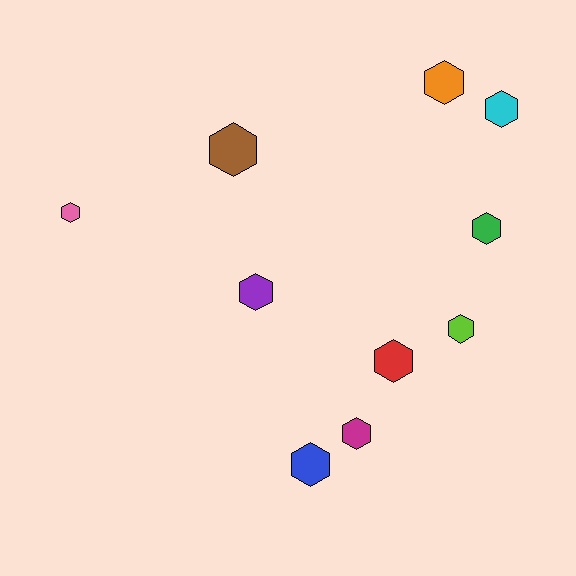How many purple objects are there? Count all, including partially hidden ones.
There is 1 purple object.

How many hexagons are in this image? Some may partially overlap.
There are 10 hexagons.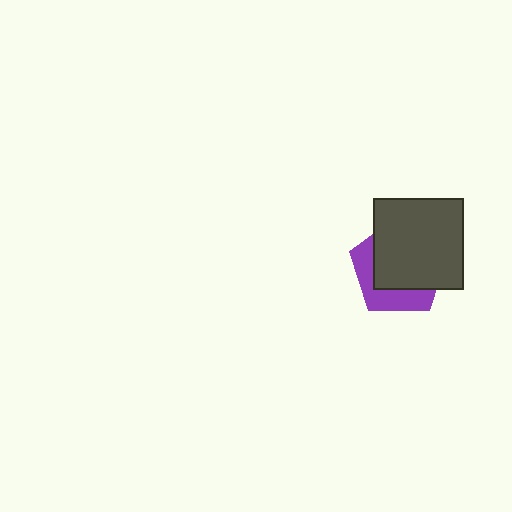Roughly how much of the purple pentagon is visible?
A small part of it is visible (roughly 36%).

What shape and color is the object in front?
The object in front is a dark gray square.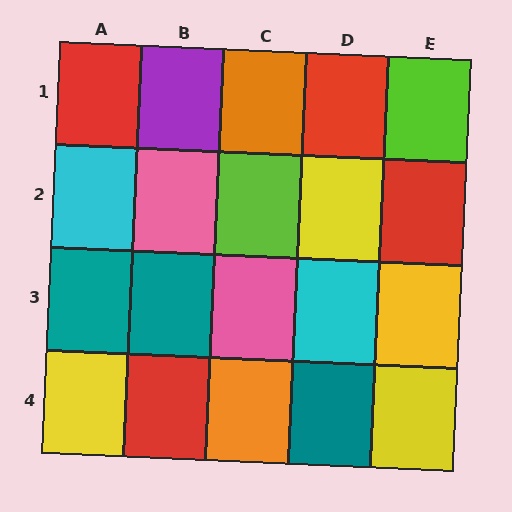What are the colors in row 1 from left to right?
Red, purple, orange, red, lime.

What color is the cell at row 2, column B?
Pink.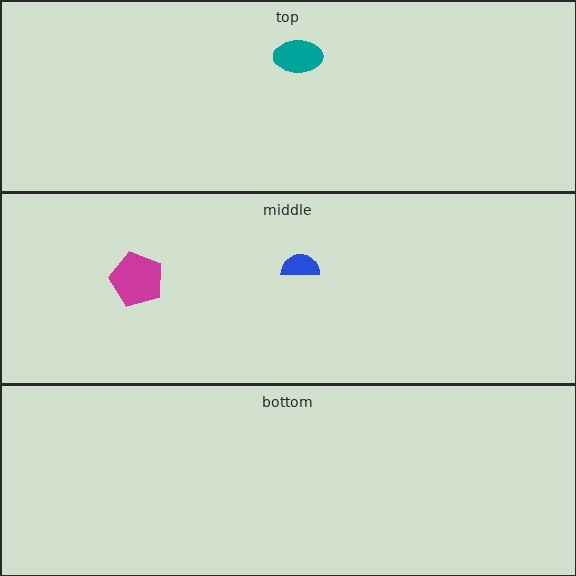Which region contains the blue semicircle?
The middle region.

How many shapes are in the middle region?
2.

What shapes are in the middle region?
The magenta pentagon, the blue semicircle.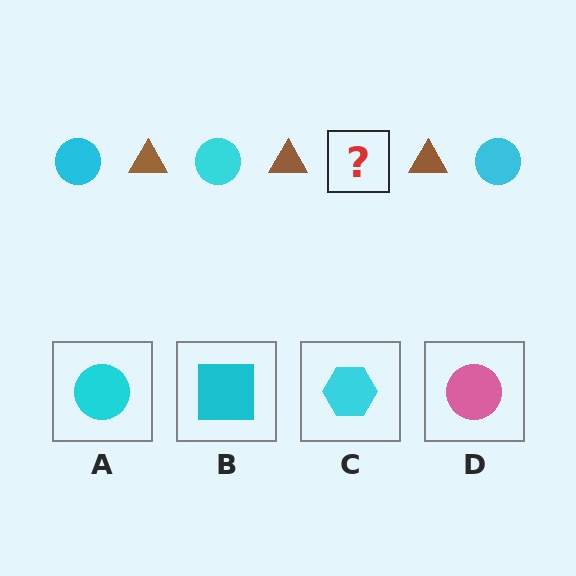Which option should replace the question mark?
Option A.